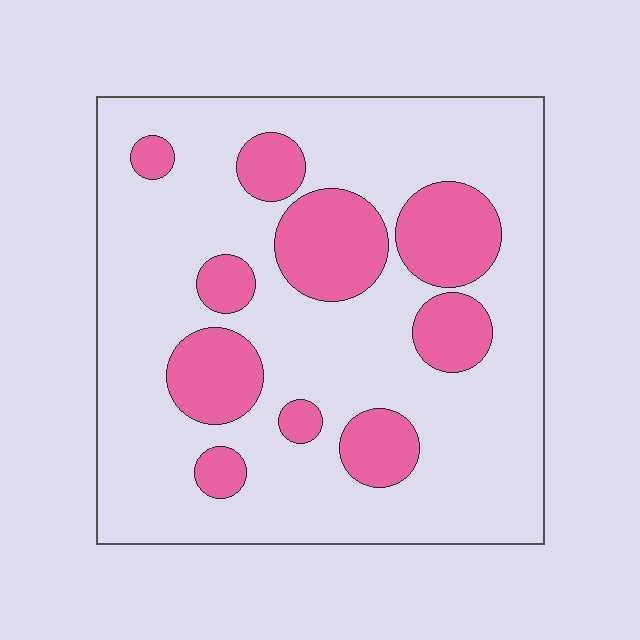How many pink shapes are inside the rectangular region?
10.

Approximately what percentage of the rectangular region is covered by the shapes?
Approximately 25%.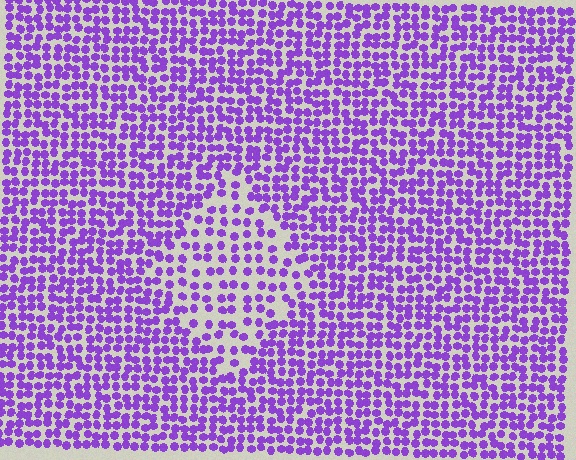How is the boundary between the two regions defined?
The boundary is defined by a change in element density (approximately 1.7x ratio). All elements are the same color, size, and shape.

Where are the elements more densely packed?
The elements are more densely packed outside the diamond boundary.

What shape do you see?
I see a diamond.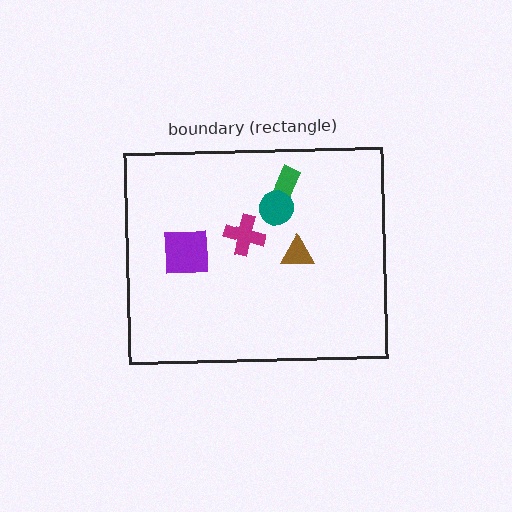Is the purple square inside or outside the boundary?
Inside.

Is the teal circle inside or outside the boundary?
Inside.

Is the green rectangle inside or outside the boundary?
Inside.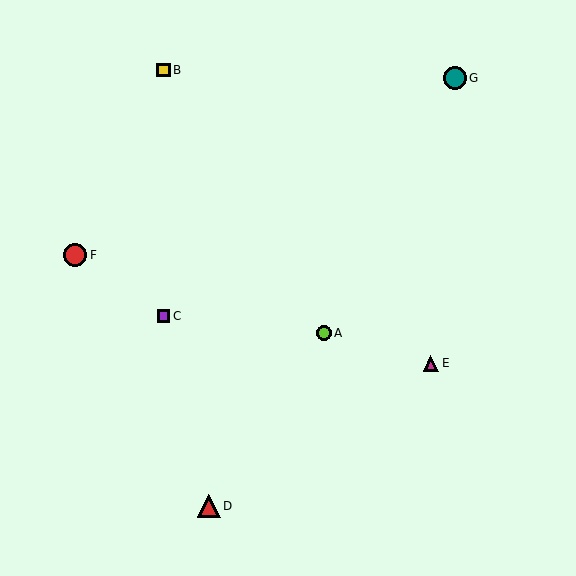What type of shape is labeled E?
Shape E is a magenta triangle.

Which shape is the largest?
The red circle (labeled F) is the largest.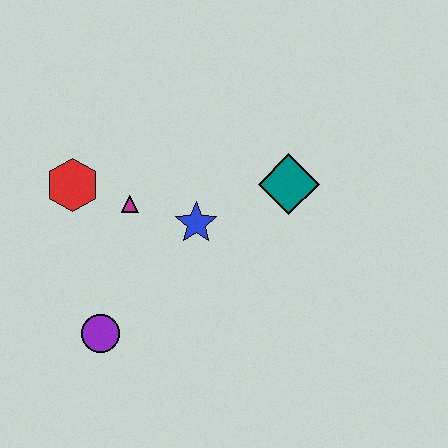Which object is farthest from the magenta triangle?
The teal diamond is farthest from the magenta triangle.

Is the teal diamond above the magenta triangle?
Yes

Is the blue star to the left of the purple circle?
No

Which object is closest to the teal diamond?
The blue star is closest to the teal diamond.